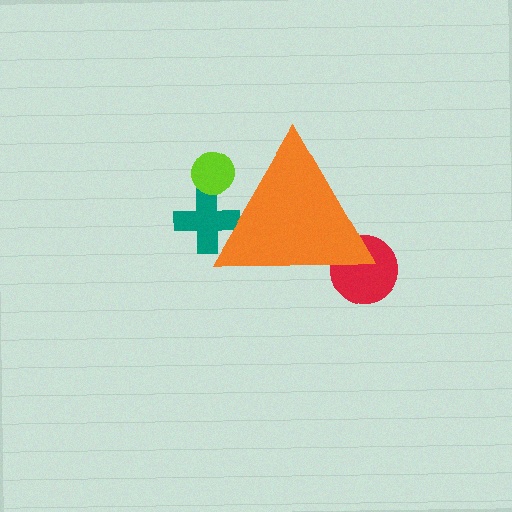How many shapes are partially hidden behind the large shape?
4 shapes are partially hidden.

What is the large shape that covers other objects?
An orange triangle.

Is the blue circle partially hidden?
Yes, the blue circle is partially hidden behind the orange triangle.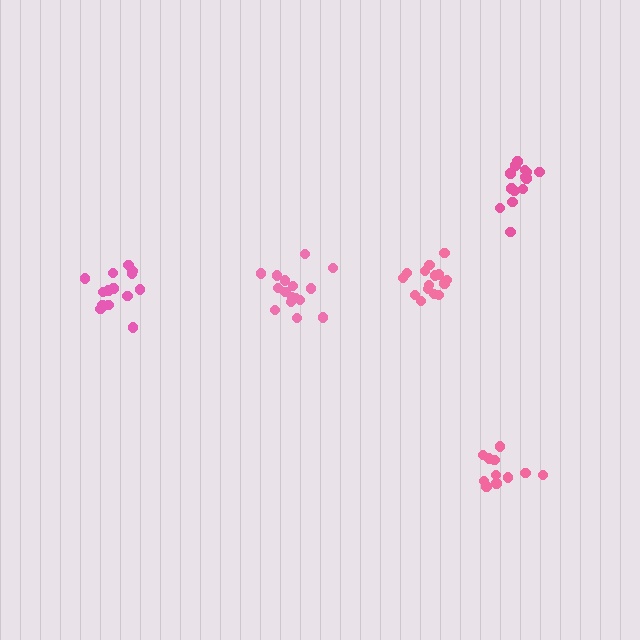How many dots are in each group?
Group 1: 11 dots, Group 2: 16 dots, Group 3: 15 dots, Group 4: 14 dots, Group 5: 15 dots (71 total).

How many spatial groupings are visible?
There are 5 spatial groupings.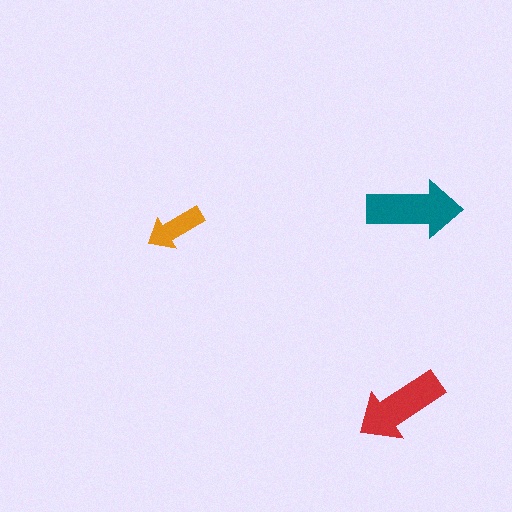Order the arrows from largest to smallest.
the teal one, the red one, the orange one.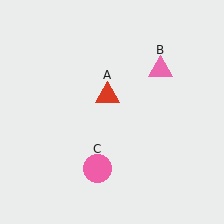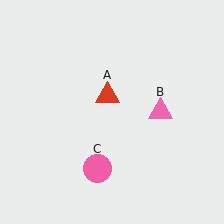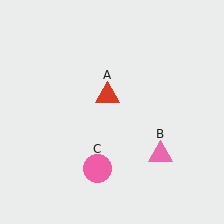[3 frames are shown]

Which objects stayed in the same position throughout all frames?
Red triangle (object A) and pink circle (object C) remained stationary.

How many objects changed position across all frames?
1 object changed position: pink triangle (object B).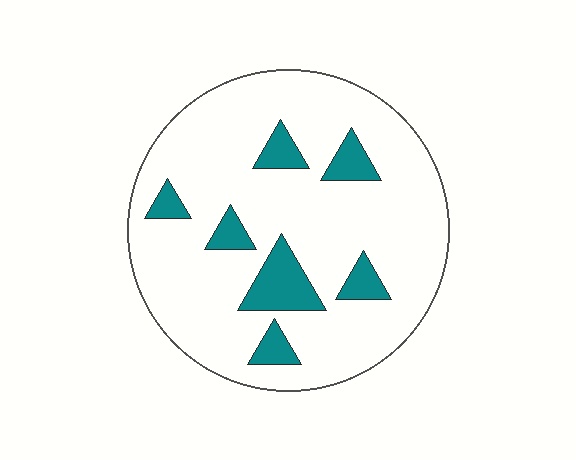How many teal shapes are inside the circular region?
7.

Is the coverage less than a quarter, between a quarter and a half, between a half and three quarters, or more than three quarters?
Less than a quarter.